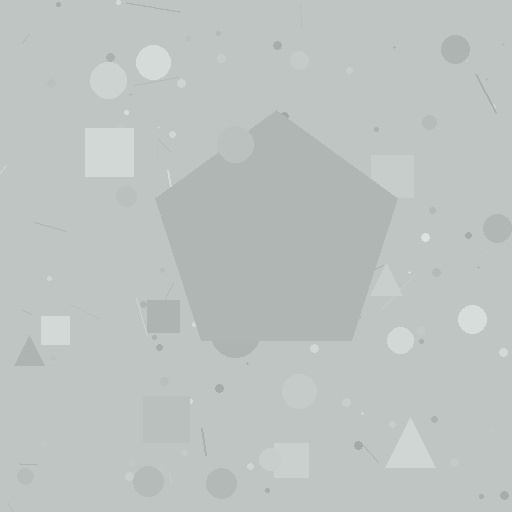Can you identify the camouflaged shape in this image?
The camouflaged shape is a pentagon.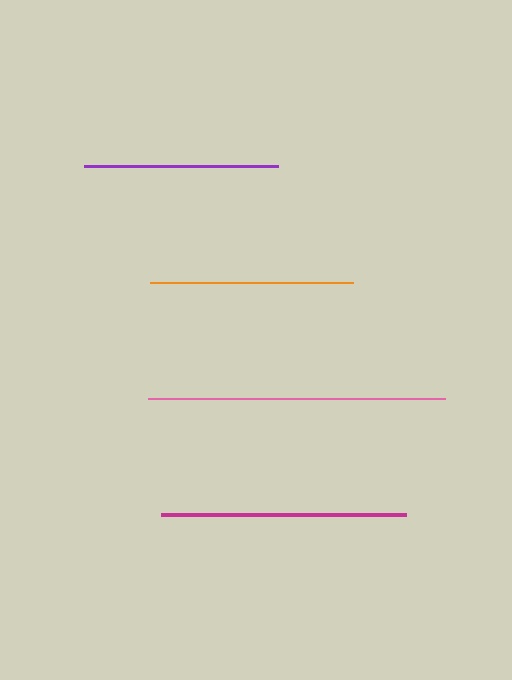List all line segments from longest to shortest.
From longest to shortest: pink, magenta, orange, purple.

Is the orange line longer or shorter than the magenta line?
The magenta line is longer than the orange line.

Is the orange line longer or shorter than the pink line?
The pink line is longer than the orange line.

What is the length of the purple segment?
The purple segment is approximately 195 pixels long.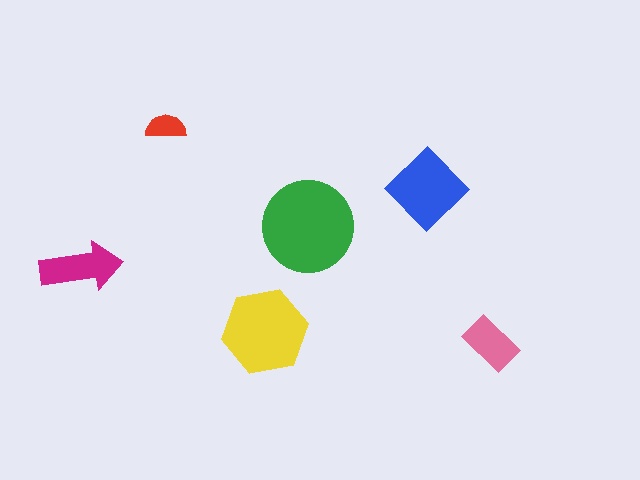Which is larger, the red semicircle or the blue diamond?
The blue diamond.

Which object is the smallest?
The red semicircle.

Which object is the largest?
The green circle.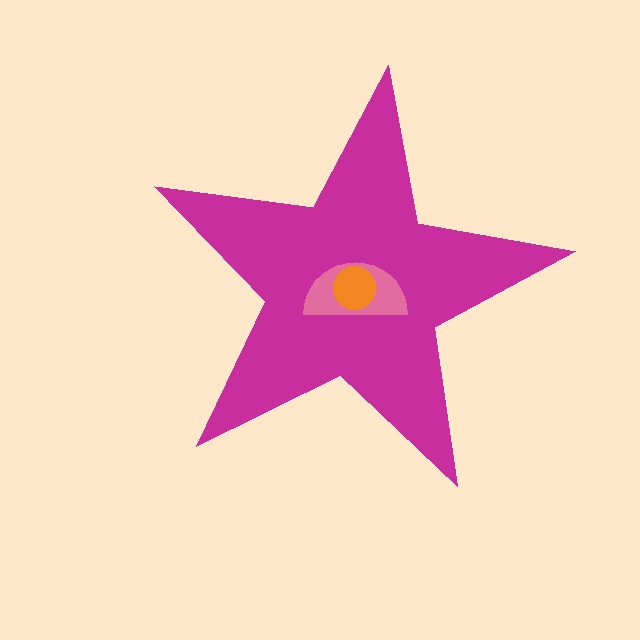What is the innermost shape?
The orange circle.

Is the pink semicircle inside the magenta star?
Yes.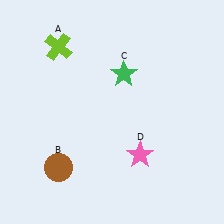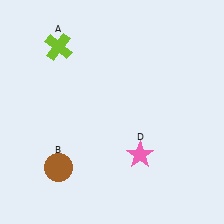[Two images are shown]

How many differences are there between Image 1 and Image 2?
There is 1 difference between the two images.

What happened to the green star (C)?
The green star (C) was removed in Image 2. It was in the top-right area of Image 1.